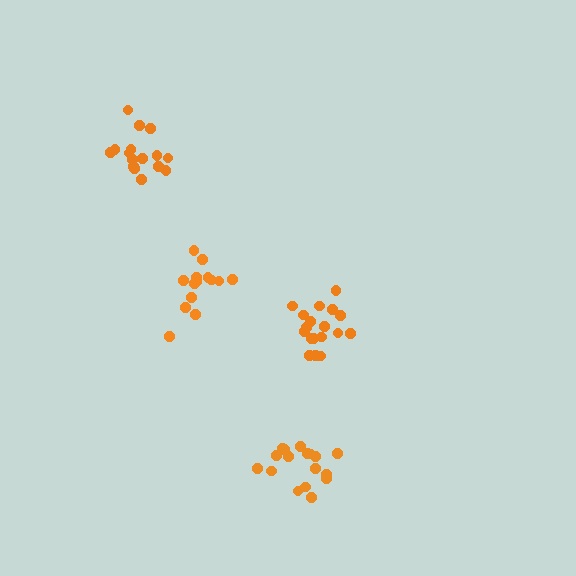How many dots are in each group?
Group 1: 18 dots, Group 2: 17 dots, Group 3: 14 dots, Group 4: 16 dots (65 total).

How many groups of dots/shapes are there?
There are 4 groups.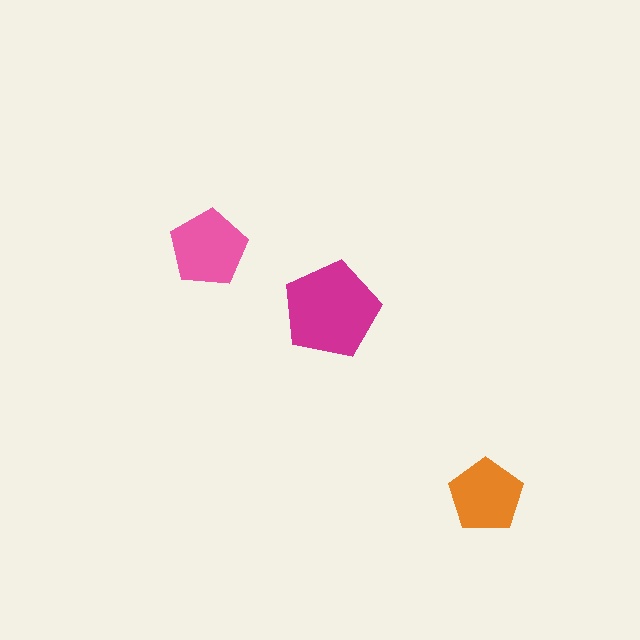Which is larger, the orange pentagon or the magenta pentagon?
The magenta one.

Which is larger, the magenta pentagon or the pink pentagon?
The magenta one.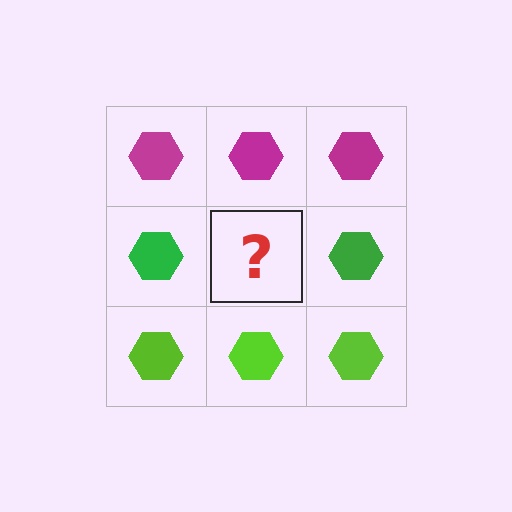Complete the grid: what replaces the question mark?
The question mark should be replaced with a green hexagon.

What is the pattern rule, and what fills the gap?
The rule is that each row has a consistent color. The gap should be filled with a green hexagon.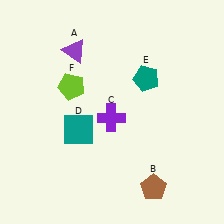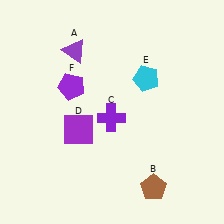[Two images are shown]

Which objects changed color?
D changed from teal to purple. E changed from teal to cyan. F changed from lime to purple.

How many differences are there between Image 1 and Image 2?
There are 3 differences between the two images.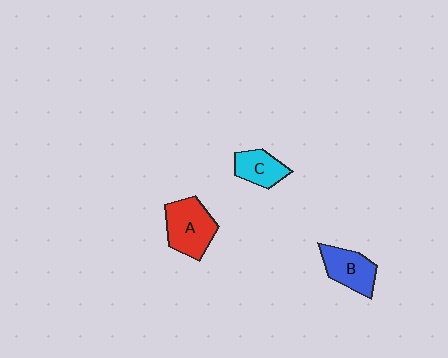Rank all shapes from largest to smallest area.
From largest to smallest: A (red), B (blue), C (cyan).